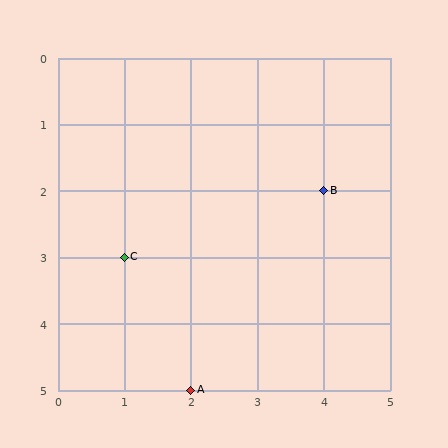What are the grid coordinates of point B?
Point B is at grid coordinates (4, 2).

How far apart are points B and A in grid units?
Points B and A are 2 columns and 3 rows apart (about 3.6 grid units diagonally).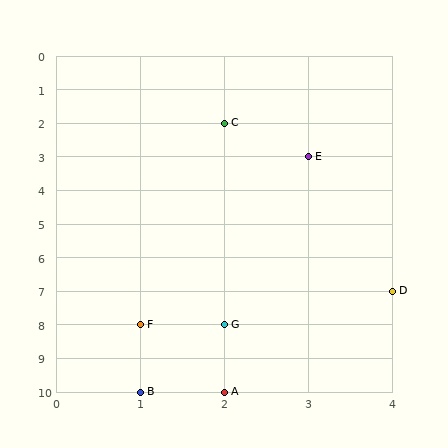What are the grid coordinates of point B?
Point B is at grid coordinates (1, 10).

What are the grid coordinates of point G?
Point G is at grid coordinates (2, 8).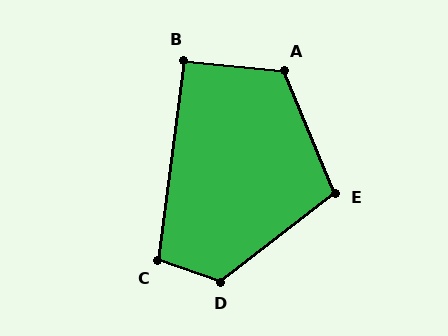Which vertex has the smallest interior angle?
B, at approximately 92 degrees.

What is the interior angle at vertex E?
Approximately 105 degrees (obtuse).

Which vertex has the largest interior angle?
D, at approximately 124 degrees.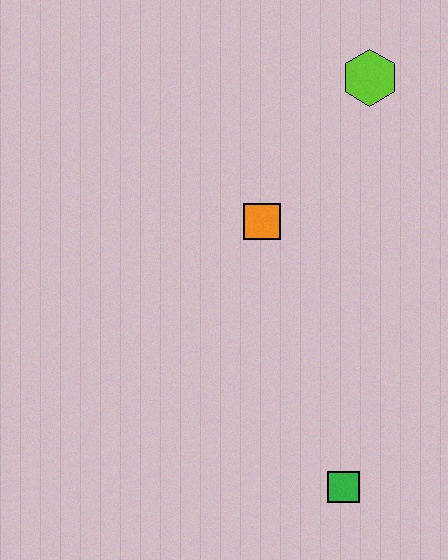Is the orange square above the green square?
Yes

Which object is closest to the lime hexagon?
The orange square is closest to the lime hexagon.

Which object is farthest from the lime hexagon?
The green square is farthest from the lime hexagon.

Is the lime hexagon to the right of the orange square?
Yes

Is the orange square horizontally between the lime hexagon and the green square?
No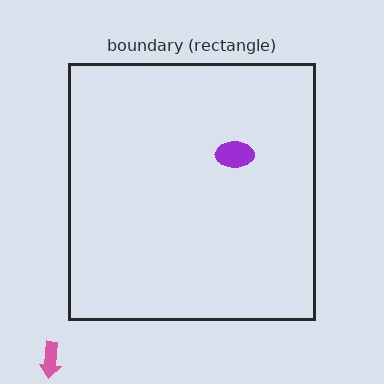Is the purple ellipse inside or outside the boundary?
Inside.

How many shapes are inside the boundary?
1 inside, 1 outside.